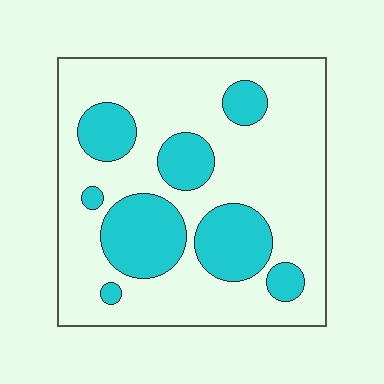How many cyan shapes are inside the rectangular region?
8.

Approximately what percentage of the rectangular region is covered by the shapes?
Approximately 25%.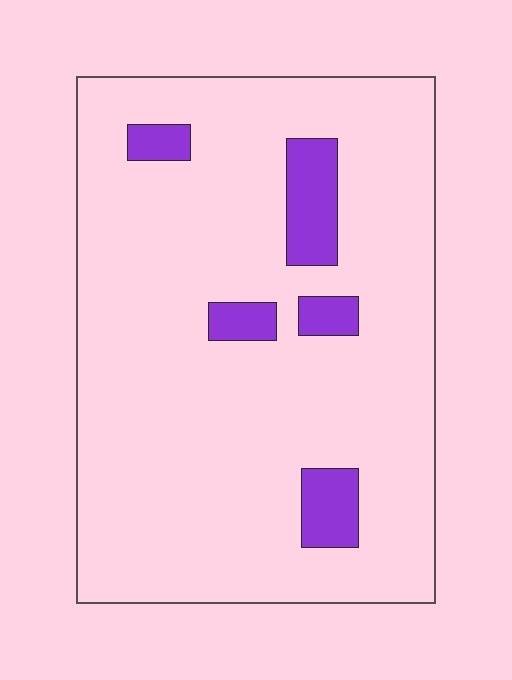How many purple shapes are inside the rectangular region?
5.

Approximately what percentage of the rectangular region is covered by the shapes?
Approximately 10%.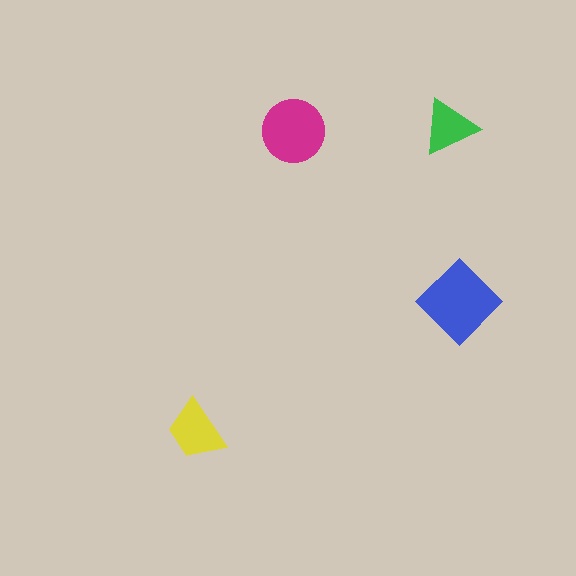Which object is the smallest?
The green triangle.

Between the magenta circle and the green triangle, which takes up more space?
The magenta circle.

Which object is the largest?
The blue diamond.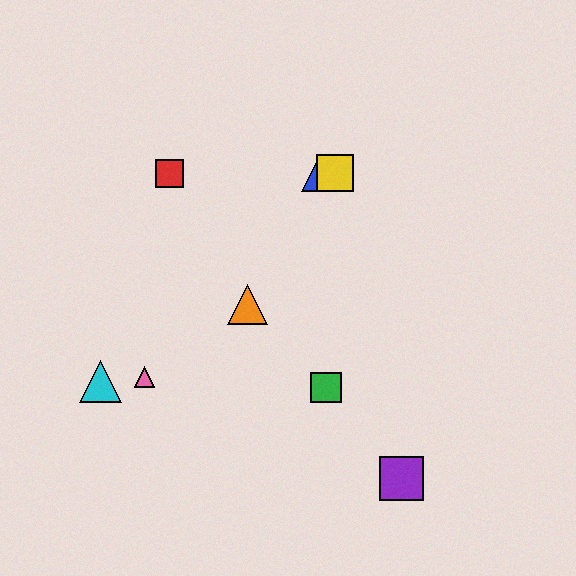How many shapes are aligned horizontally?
3 shapes (the red square, the blue triangle, the yellow square) are aligned horizontally.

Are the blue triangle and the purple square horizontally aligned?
No, the blue triangle is at y≈173 and the purple square is at y≈479.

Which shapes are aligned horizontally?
The red square, the blue triangle, the yellow square are aligned horizontally.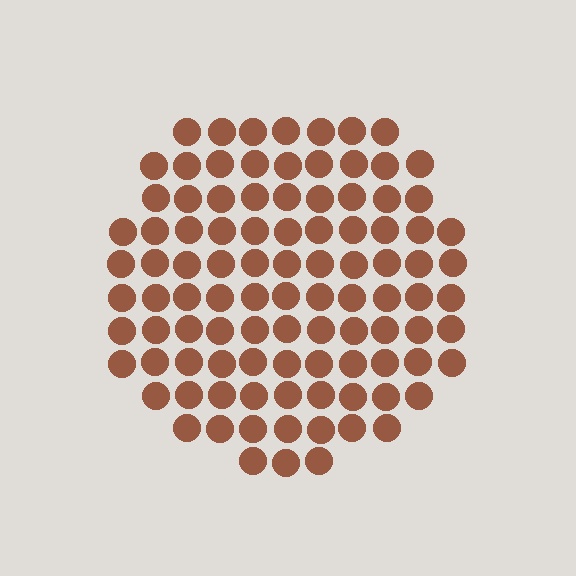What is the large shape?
The large shape is a circle.